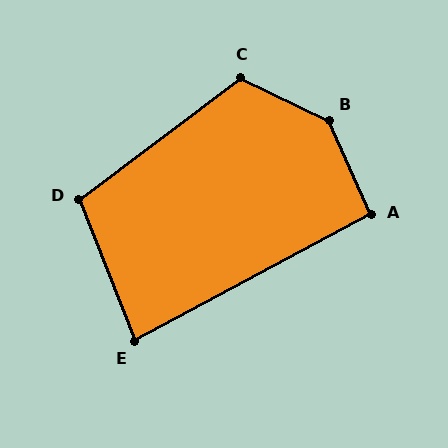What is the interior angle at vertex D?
Approximately 105 degrees (obtuse).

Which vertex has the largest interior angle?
B, at approximately 140 degrees.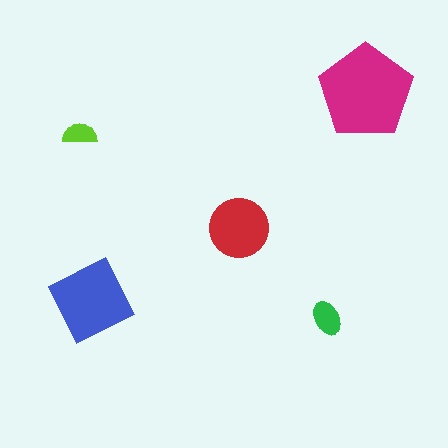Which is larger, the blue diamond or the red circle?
The blue diamond.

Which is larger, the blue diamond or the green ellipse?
The blue diamond.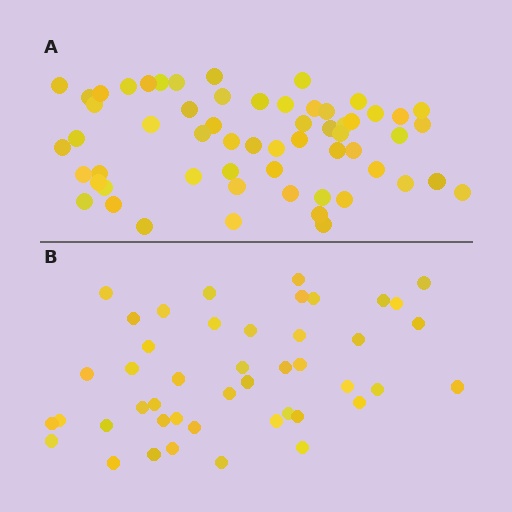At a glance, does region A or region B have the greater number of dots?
Region A (the top region) has more dots.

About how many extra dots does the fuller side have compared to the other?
Region A has approximately 15 more dots than region B.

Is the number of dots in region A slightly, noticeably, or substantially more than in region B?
Region A has noticeably more, but not dramatically so. The ratio is roughly 1.3 to 1.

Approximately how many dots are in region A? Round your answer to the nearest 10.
About 60 dots. (The exact count is 59, which rounds to 60.)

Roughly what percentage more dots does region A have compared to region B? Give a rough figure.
About 30% more.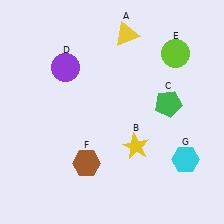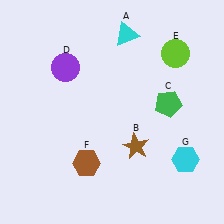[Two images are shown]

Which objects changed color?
A changed from yellow to cyan. B changed from yellow to brown.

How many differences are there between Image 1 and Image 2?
There are 2 differences between the two images.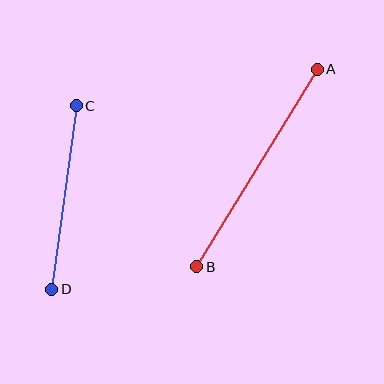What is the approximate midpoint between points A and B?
The midpoint is at approximately (257, 168) pixels.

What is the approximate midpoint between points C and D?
The midpoint is at approximately (64, 198) pixels.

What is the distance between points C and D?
The distance is approximately 185 pixels.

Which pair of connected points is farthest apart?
Points A and B are farthest apart.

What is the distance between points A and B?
The distance is approximately 232 pixels.